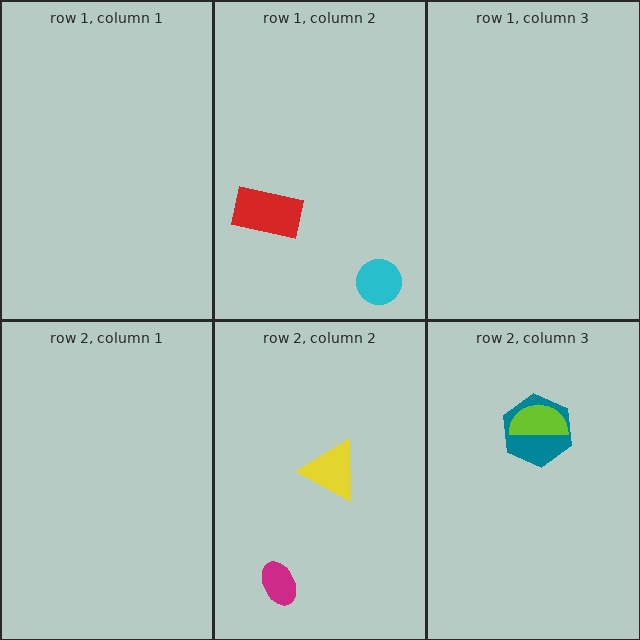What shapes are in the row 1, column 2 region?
The cyan circle, the red rectangle.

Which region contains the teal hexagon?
The row 2, column 3 region.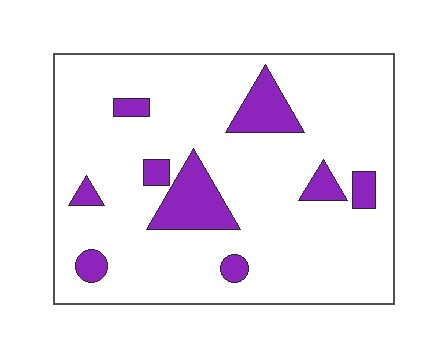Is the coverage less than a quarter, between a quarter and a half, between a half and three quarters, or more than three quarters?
Less than a quarter.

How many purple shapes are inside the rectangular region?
9.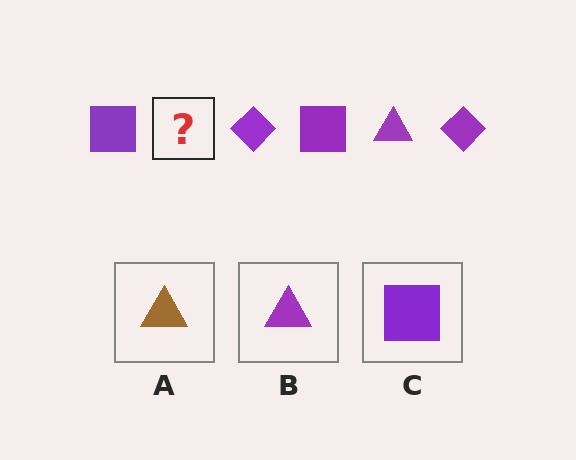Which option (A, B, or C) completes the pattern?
B.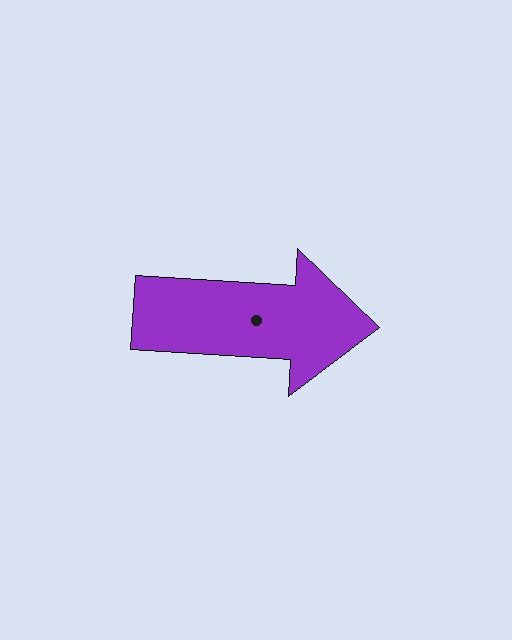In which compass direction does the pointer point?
East.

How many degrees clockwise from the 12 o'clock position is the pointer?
Approximately 93 degrees.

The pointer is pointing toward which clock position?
Roughly 3 o'clock.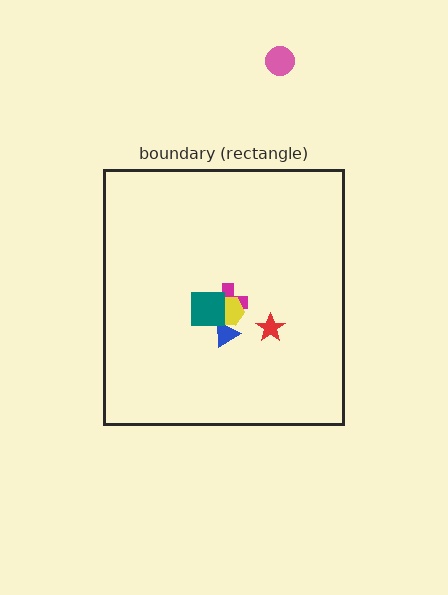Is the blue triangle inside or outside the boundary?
Inside.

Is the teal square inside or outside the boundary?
Inside.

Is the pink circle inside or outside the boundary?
Outside.